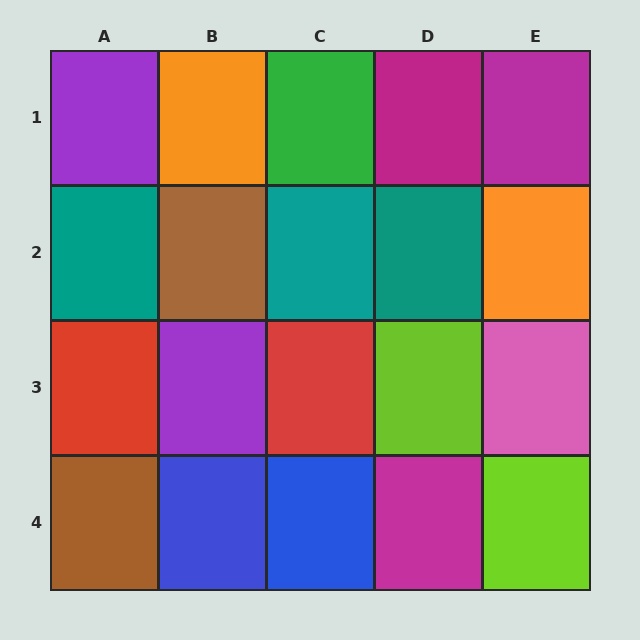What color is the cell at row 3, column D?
Lime.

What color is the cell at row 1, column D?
Magenta.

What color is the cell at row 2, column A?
Teal.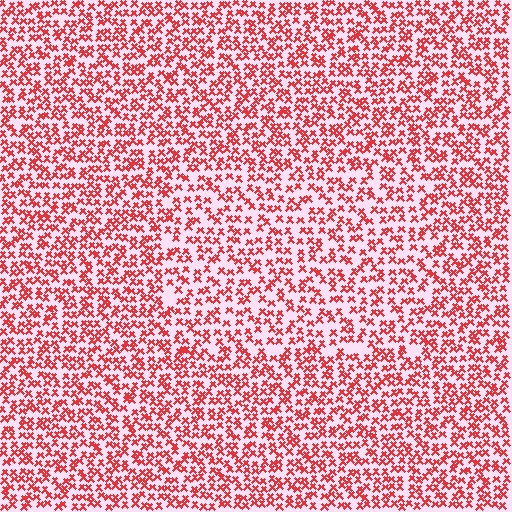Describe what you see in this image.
The image contains small red elements arranged at two different densities. A rectangle-shaped region is visible where the elements are less densely packed than the surrounding area.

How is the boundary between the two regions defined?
The boundary is defined by a change in element density (approximately 1.4x ratio). All elements are the same color, size, and shape.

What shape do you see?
I see a rectangle.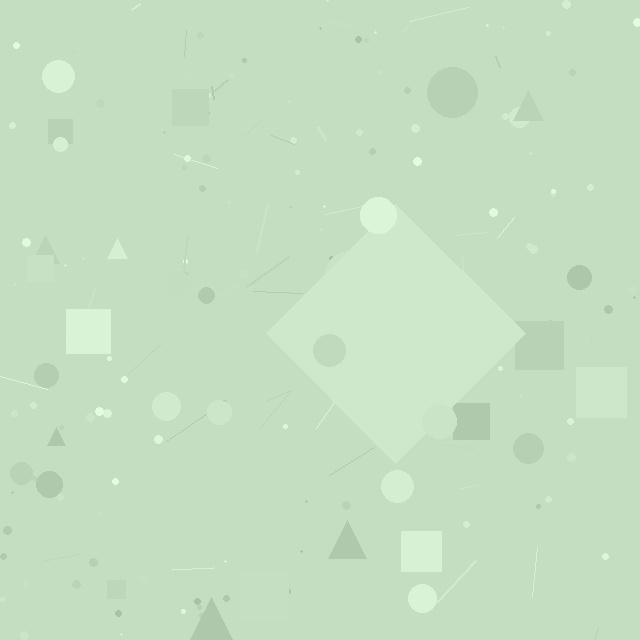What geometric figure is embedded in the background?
A diamond is embedded in the background.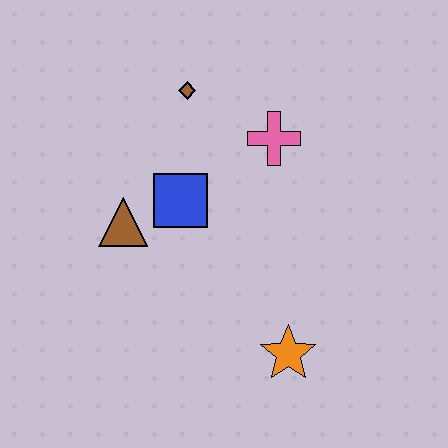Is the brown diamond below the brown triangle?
No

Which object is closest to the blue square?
The brown triangle is closest to the blue square.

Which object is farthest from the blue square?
The orange star is farthest from the blue square.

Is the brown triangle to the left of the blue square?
Yes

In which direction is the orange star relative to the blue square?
The orange star is below the blue square.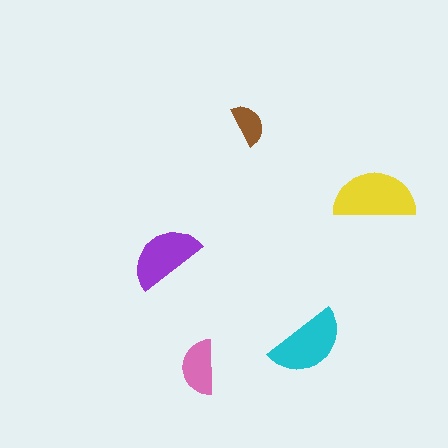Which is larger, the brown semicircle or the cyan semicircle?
The cyan one.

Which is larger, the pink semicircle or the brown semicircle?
The pink one.